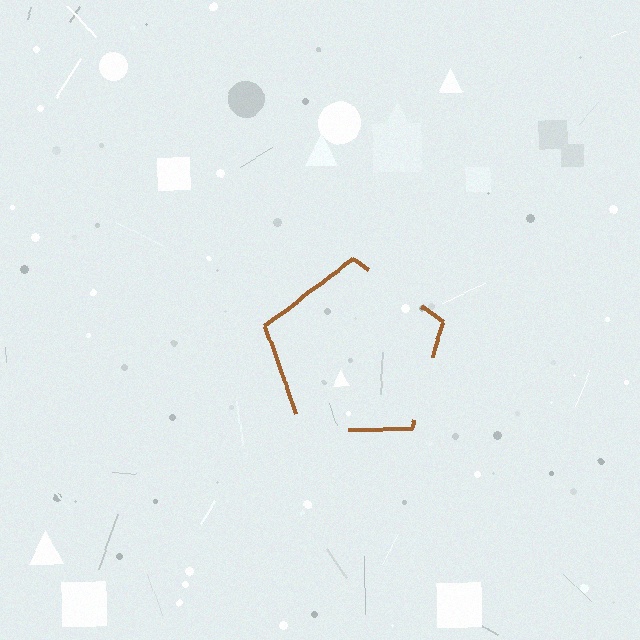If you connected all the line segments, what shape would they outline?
They would outline a pentagon.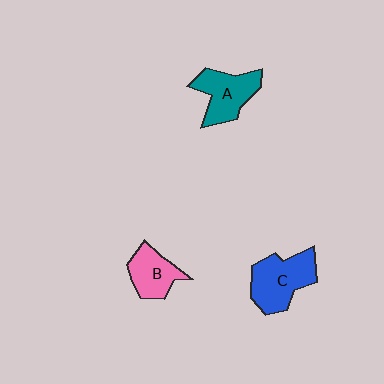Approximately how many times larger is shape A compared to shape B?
Approximately 1.2 times.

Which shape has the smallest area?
Shape B (pink).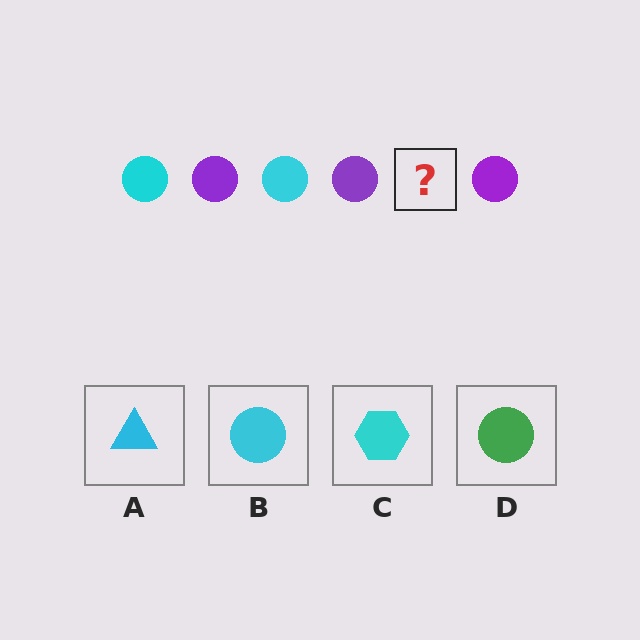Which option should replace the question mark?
Option B.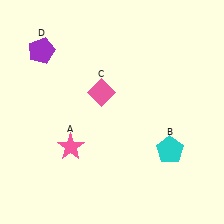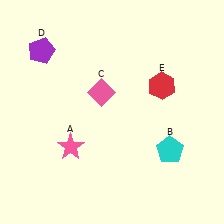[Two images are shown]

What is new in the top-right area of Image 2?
A red hexagon (E) was added in the top-right area of Image 2.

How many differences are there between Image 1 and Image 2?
There is 1 difference between the two images.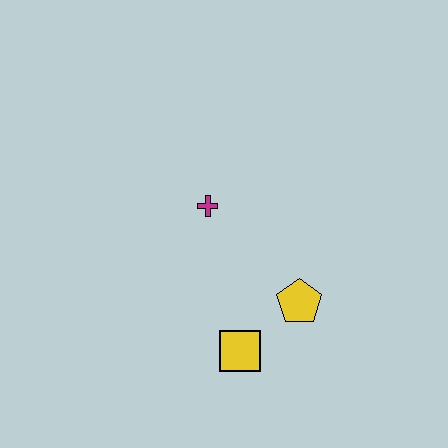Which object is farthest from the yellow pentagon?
The magenta cross is farthest from the yellow pentagon.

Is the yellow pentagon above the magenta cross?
No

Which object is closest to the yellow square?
The yellow pentagon is closest to the yellow square.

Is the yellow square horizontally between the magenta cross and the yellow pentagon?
Yes